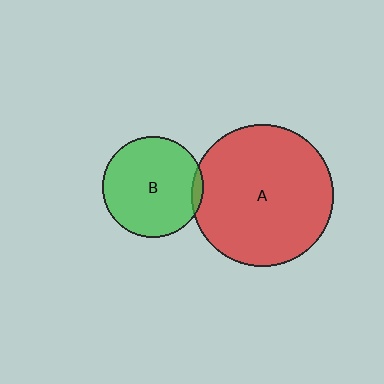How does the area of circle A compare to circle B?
Approximately 2.0 times.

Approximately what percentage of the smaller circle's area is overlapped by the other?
Approximately 5%.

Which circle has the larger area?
Circle A (red).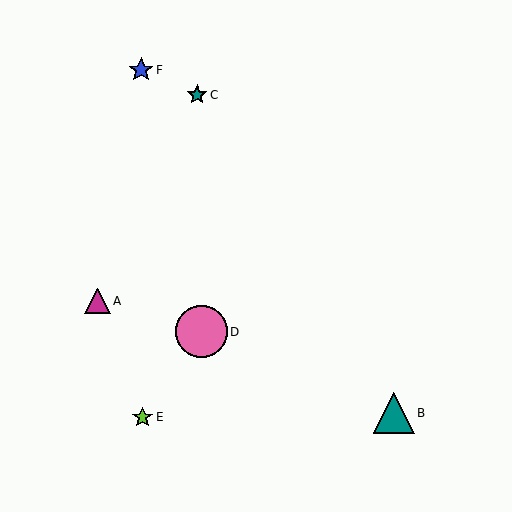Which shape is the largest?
The pink circle (labeled D) is the largest.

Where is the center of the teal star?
The center of the teal star is at (197, 95).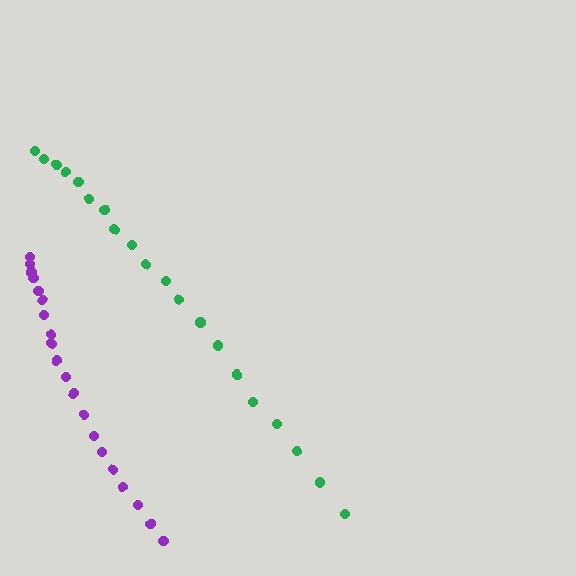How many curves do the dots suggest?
There are 2 distinct paths.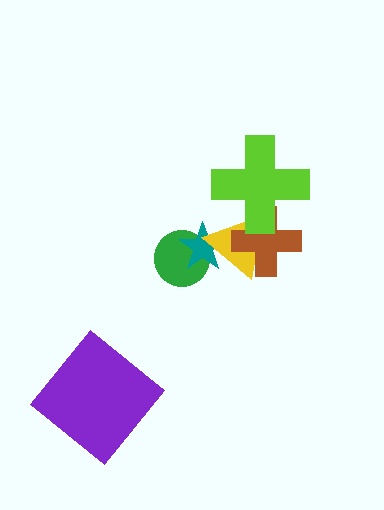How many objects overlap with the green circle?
2 objects overlap with the green circle.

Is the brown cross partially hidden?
Yes, it is partially covered by another shape.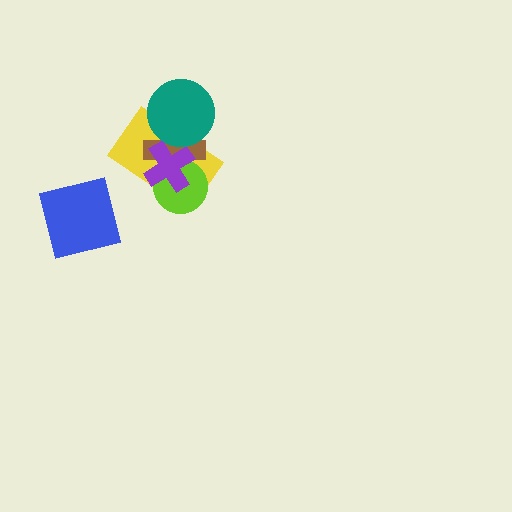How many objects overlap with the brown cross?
4 objects overlap with the brown cross.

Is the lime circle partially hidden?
Yes, it is partially covered by another shape.